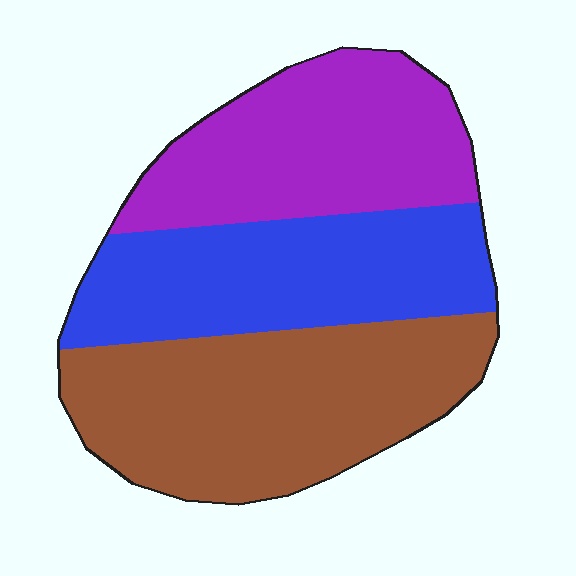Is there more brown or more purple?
Brown.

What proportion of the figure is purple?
Purple covers 30% of the figure.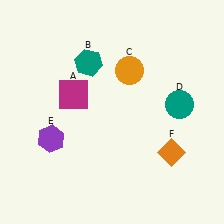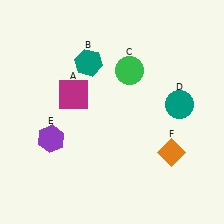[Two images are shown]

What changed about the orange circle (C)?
In Image 1, C is orange. In Image 2, it changed to green.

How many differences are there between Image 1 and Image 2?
There is 1 difference between the two images.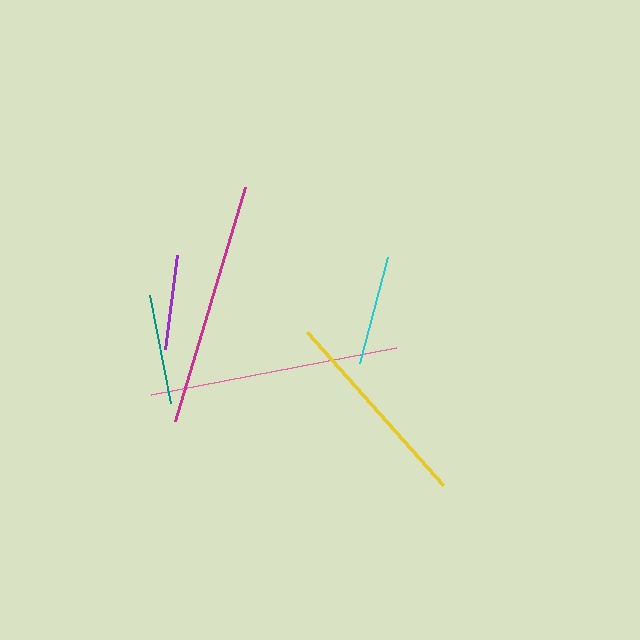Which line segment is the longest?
The pink line is the longest at approximately 249 pixels.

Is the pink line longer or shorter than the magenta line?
The pink line is longer than the magenta line.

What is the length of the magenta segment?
The magenta segment is approximately 244 pixels long.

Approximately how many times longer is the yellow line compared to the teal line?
The yellow line is approximately 1.9 times the length of the teal line.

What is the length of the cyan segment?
The cyan segment is approximately 110 pixels long.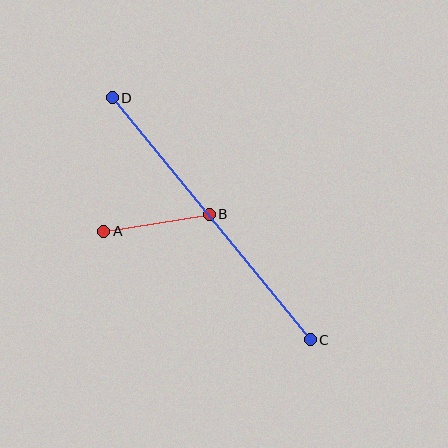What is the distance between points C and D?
The distance is approximately 313 pixels.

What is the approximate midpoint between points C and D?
The midpoint is at approximately (211, 219) pixels.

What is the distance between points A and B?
The distance is approximately 107 pixels.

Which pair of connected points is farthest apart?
Points C and D are farthest apart.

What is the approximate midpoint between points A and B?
The midpoint is at approximately (157, 223) pixels.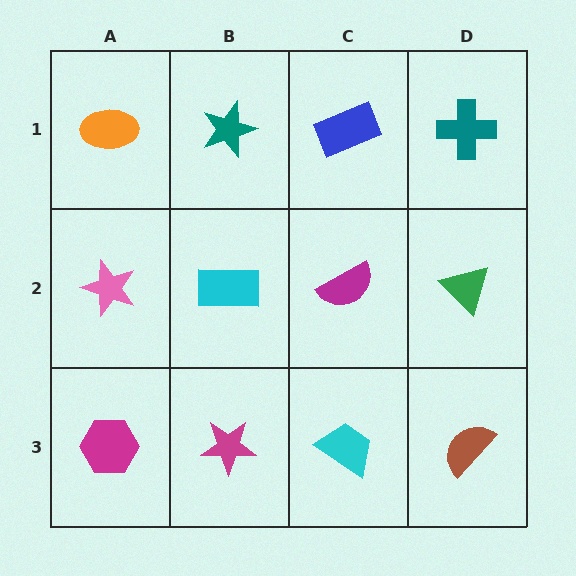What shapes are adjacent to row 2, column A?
An orange ellipse (row 1, column A), a magenta hexagon (row 3, column A), a cyan rectangle (row 2, column B).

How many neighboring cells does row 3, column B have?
3.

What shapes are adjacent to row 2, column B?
A teal star (row 1, column B), a magenta star (row 3, column B), a pink star (row 2, column A), a magenta semicircle (row 2, column C).